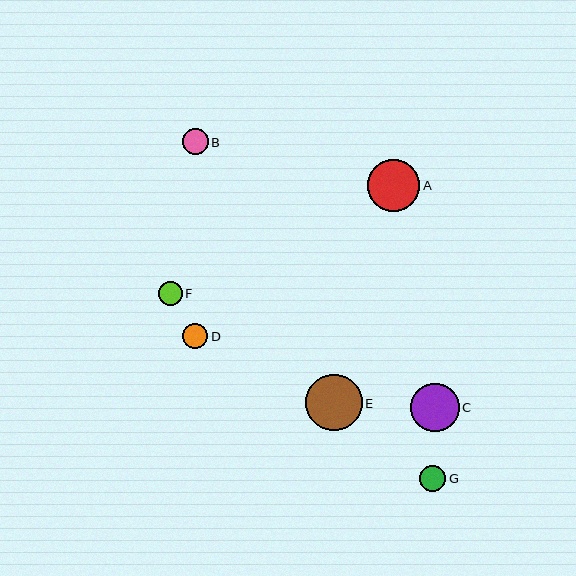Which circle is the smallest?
Circle F is the smallest with a size of approximately 24 pixels.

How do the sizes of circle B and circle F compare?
Circle B and circle F are approximately the same size.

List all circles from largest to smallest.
From largest to smallest: E, A, C, G, B, D, F.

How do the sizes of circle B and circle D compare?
Circle B and circle D are approximately the same size.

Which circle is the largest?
Circle E is the largest with a size of approximately 57 pixels.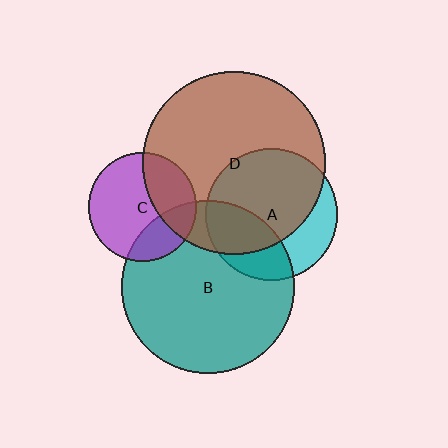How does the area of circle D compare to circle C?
Approximately 2.9 times.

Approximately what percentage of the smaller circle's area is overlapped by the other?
Approximately 20%.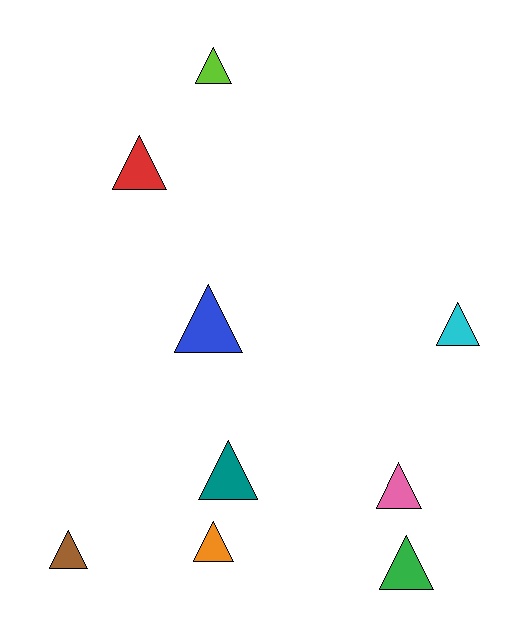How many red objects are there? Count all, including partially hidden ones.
There is 1 red object.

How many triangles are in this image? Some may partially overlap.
There are 9 triangles.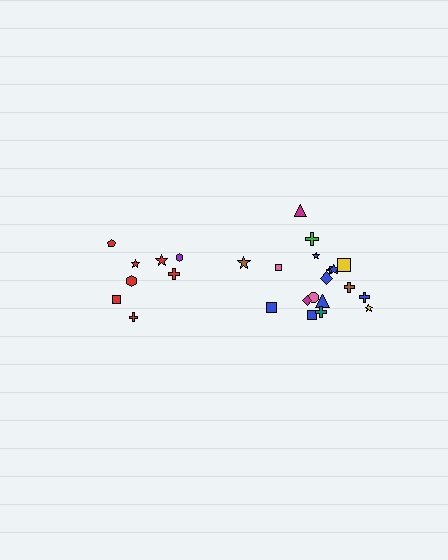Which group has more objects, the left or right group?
The right group.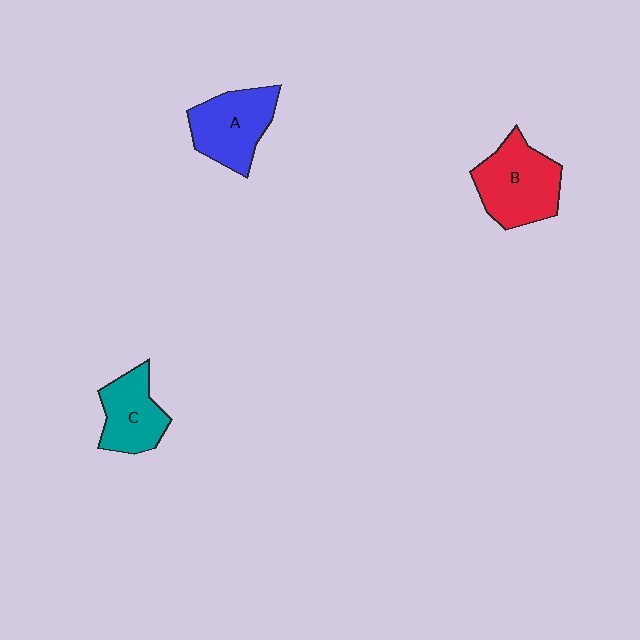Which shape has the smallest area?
Shape C (teal).